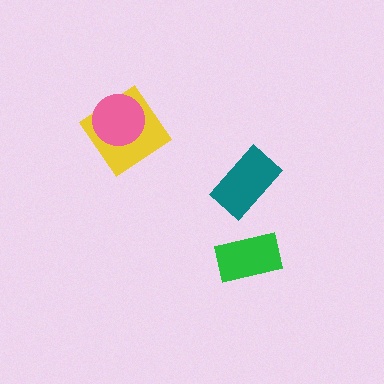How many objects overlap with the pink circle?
1 object overlaps with the pink circle.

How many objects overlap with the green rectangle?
0 objects overlap with the green rectangle.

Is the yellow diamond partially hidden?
Yes, it is partially covered by another shape.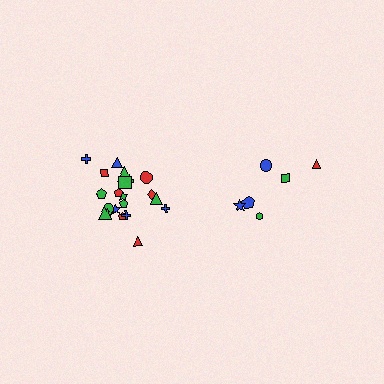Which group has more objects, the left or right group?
The left group.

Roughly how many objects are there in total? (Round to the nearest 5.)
Roughly 30 objects in total.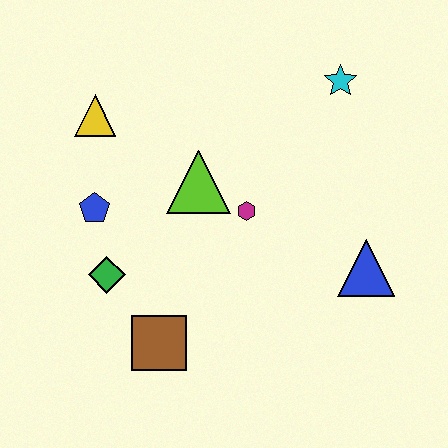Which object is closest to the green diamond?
The blue pentagon is closest to the green diamond.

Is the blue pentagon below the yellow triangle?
Yes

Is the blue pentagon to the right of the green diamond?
No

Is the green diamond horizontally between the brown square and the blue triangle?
No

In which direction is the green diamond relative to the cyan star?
The green diamond is to the left of the cyan star.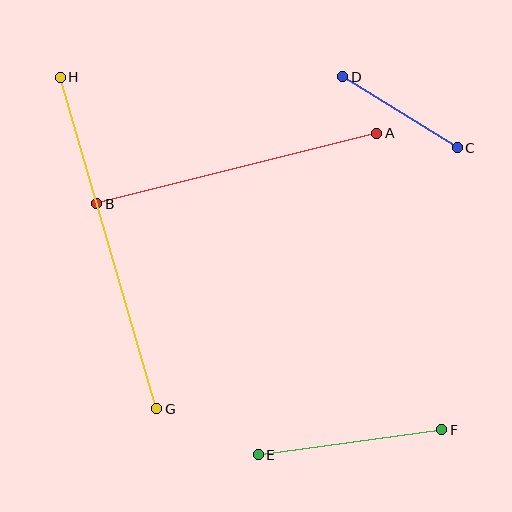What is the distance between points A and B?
The distance is approximately 289 pixels.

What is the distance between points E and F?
The distance is approximately 185 pixels.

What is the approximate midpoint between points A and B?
The midpoint is at approximately (237, 168) pixels.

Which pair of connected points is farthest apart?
Points G and H are farthest apart.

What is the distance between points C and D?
The distance is approximately 135 pixels.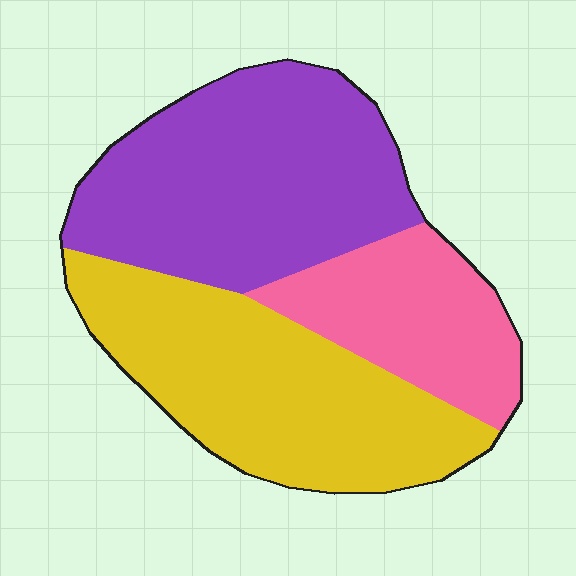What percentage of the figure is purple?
Purple covers around 40% of the figure.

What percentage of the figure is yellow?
Yellow takes up about three eighths (3/8) of the figure.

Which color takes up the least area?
Pink, at roughly 20%.